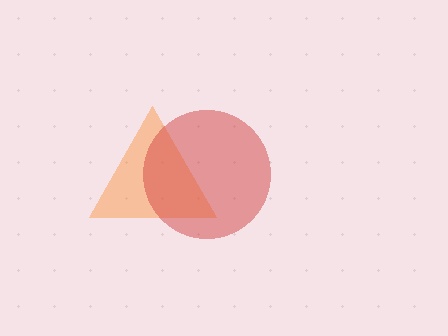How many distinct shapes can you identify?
There are 2 distinct shapes: an orange triangle, a red circle.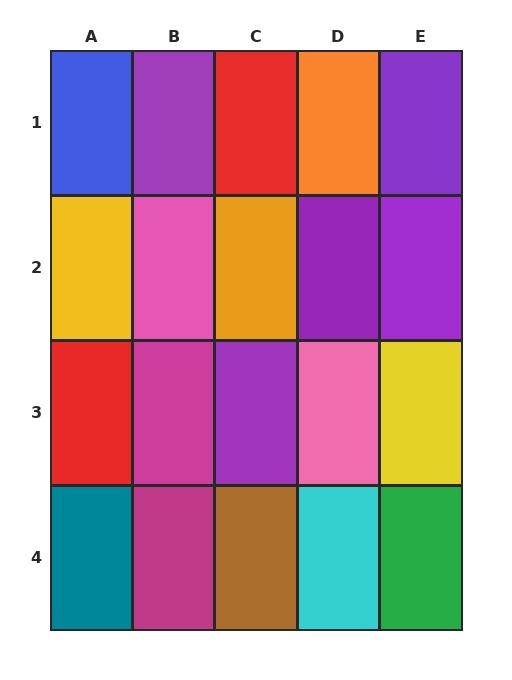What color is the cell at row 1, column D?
Orange.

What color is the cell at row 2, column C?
Orange.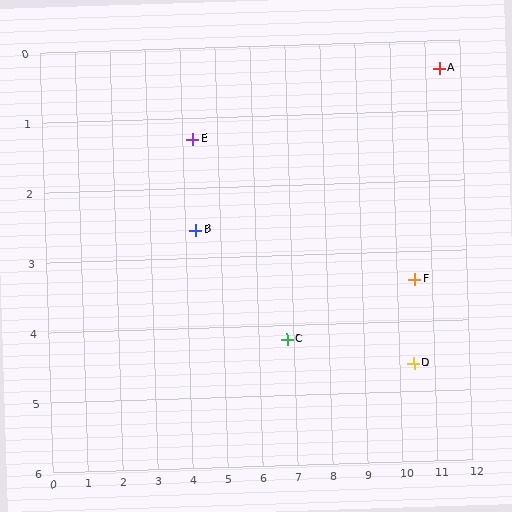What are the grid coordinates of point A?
Point A is at approximately (11.4, 0.4).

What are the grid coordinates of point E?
Point E is at approximately (4.3, 1.3).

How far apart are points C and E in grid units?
Points C and E are about 3.8 grid units apart.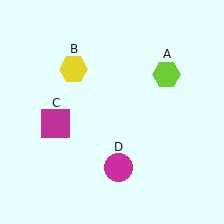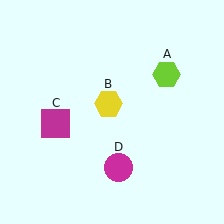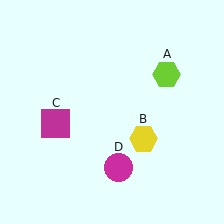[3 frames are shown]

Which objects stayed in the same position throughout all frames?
Lime hexagon (object A) and magenta square (object C) and magenta circle (object D) remained stationary.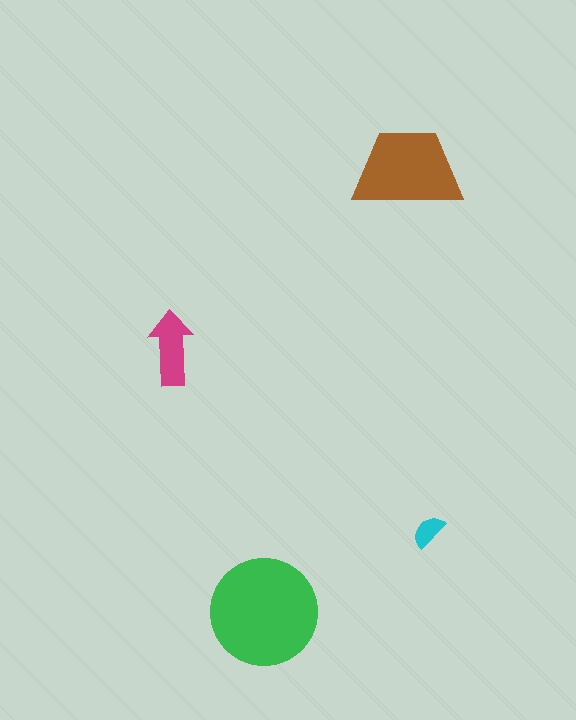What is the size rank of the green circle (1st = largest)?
1st.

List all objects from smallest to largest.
The cyan semicircle, the magenta arrow, the brown trapezoid, the green circle.